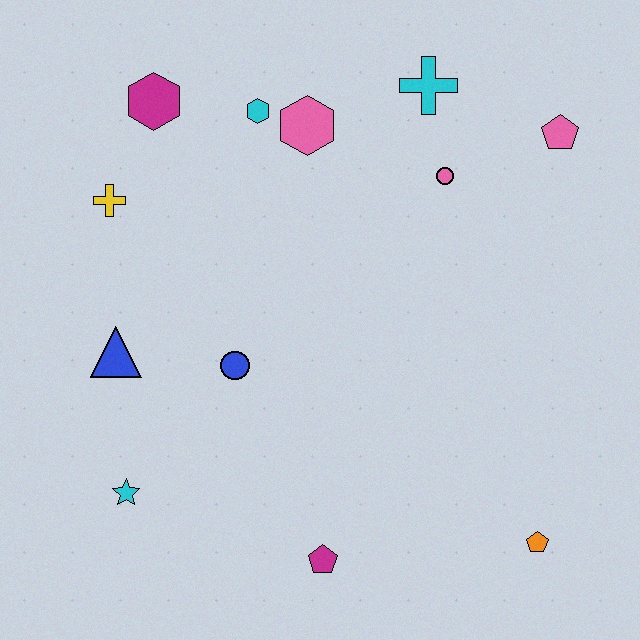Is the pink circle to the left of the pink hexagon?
No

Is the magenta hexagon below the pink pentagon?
No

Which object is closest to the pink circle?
The cyan cross is closest to the pink circle.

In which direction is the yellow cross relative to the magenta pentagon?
The yellow cross is above the magenta pentagon.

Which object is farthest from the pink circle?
The cyan star is farthest from the pink circle.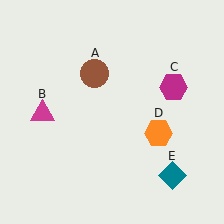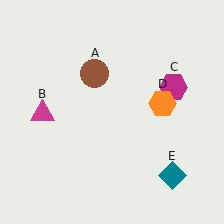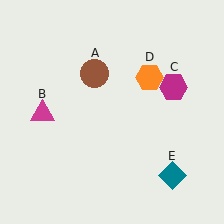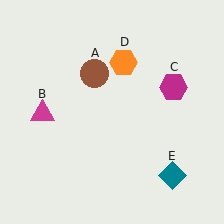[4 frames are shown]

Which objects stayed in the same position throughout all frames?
Brown circle (object A) and magenta triangle (object B) and magenta hexagon (object C) and teal diamond (object E) remained stationary.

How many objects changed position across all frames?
1 object changed position: orange hexagon (object D).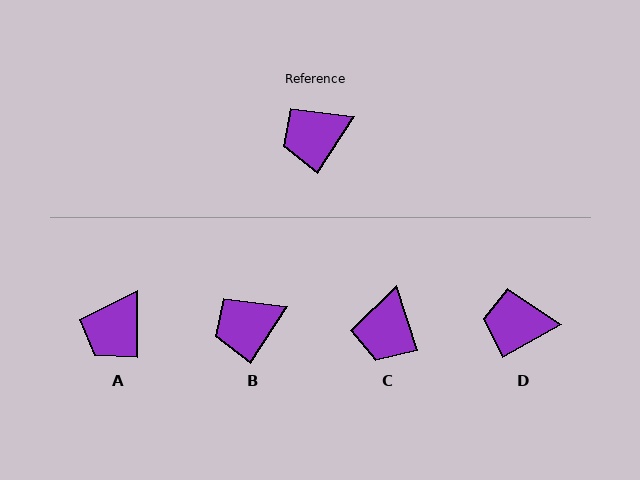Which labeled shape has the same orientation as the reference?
B.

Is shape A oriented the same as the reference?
No, it is off by about 34 degrees.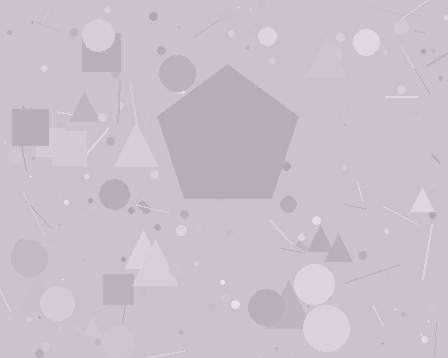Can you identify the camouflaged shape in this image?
The camouflaged shape is a pentagon.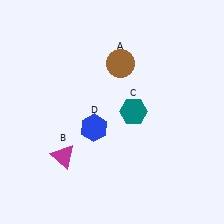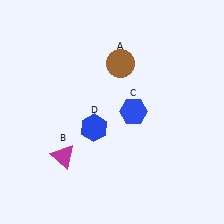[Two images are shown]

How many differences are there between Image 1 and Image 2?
There is 1 difference between the two images.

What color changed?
The hexagon (C) changed from teal in Image 1 to blue in Image 2.